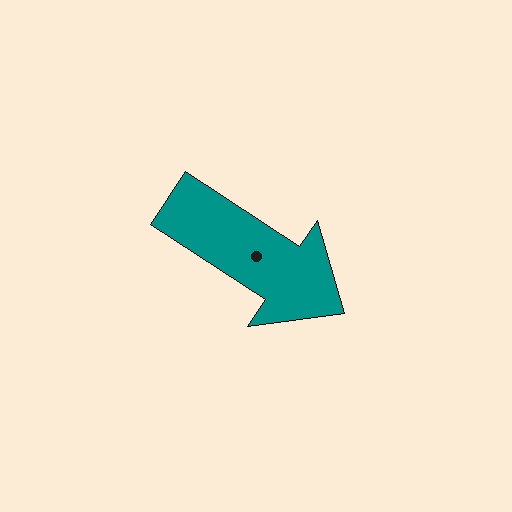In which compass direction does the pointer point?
Southeast.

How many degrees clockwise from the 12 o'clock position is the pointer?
Approximately 123 degrees.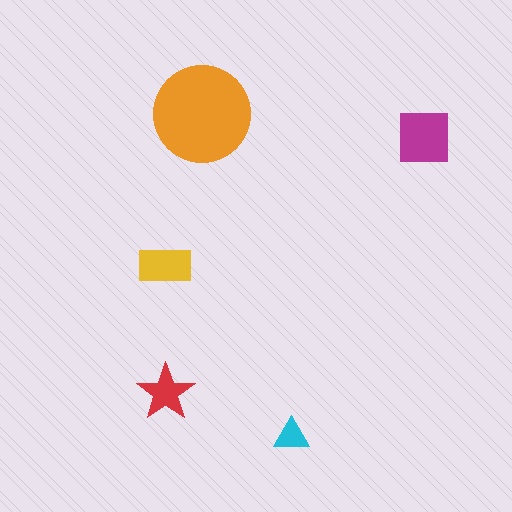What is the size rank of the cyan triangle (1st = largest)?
5th.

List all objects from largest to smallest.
The orange circle, the magenta square, the yellow rectangle, the red star, the cyan triangle.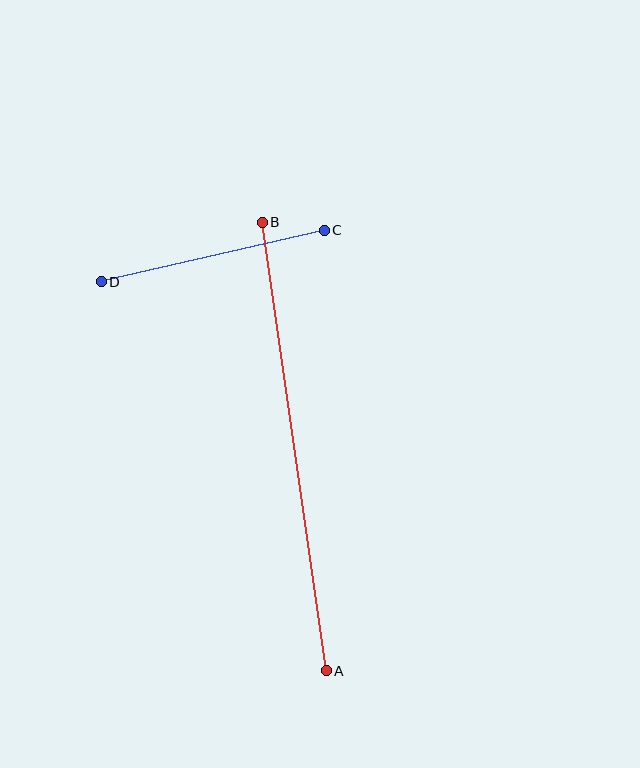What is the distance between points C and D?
The distance is approximately 229 pixels.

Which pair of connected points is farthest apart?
Points A and B are farthest apart.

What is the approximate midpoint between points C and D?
The midpoint is at approximately (213, 256) pixels.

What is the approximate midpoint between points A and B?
The midpoint is at approximately (294, 446) pixels.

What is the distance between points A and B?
The distance is approximately 453 pixels.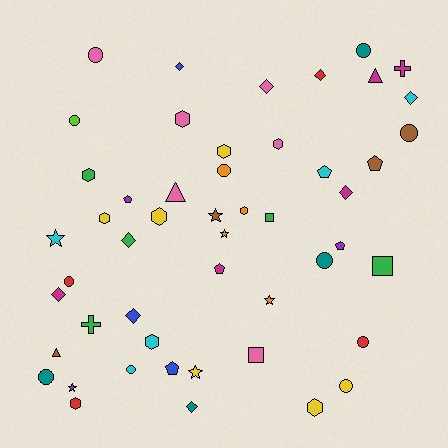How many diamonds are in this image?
There are 9 diamonds.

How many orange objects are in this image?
There are 4 orange objects.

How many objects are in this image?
There are 50 objects.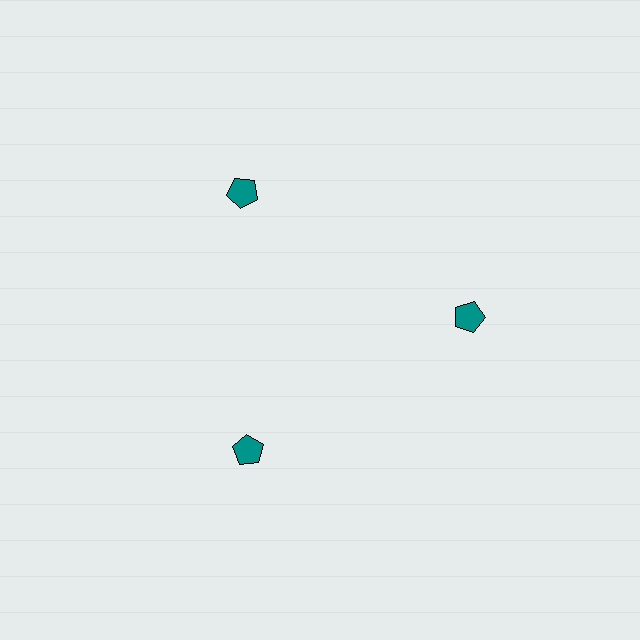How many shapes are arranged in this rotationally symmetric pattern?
There are 3 shapes, arranged in 3 groups of 1.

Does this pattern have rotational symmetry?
Yes, this pattern has 3-fold rotational symmetry. It looks the same after rotating 120 degrees around the center.